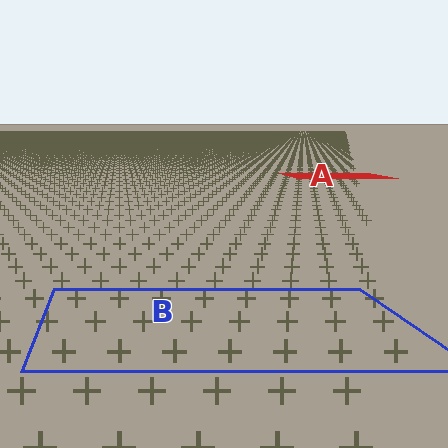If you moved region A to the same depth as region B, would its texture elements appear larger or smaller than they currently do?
They would appear larger. At a closer depth, the same texture elements are projected at a bigger on-screen size.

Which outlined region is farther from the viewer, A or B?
Region A is farther from the viewer — the texture elements inside it appear smaller and more densely packed.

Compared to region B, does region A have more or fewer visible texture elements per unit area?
Region A has more texture elements per unit area — they are packed more densely because it is farther away.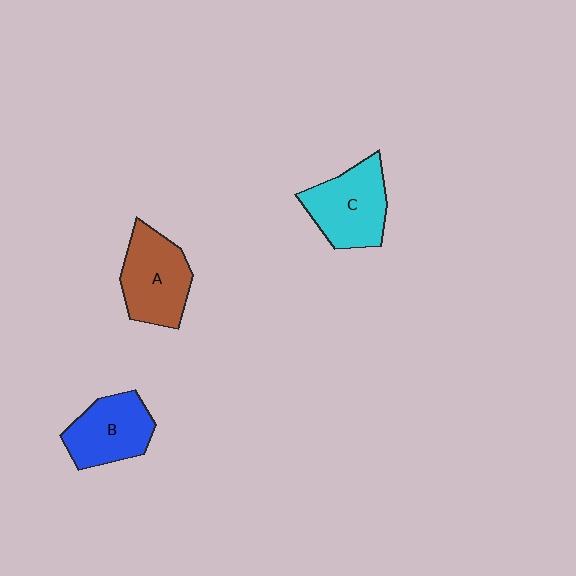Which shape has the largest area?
Shape C (cyan).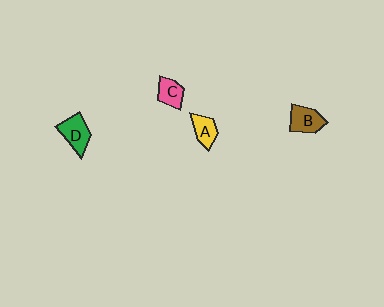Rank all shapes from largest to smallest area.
From largest to smallest: D (green), B (brown), A (yellow), C (pink).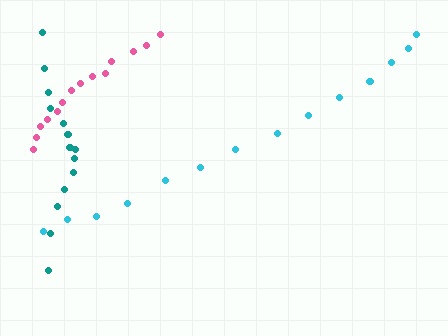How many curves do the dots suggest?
There are 3 distinct paths.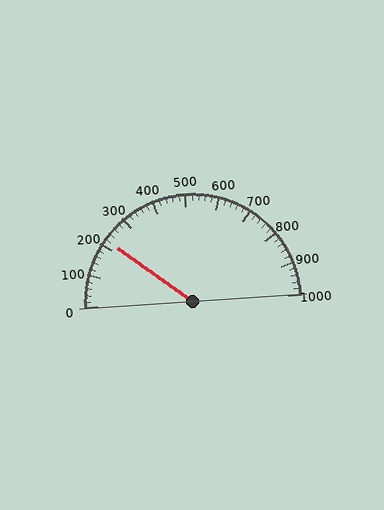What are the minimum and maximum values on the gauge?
The gauge ranges from 0 to 1000.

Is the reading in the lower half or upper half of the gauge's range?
The reading is in the lower half of the range (0 to 1000).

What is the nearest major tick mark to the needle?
The nearest major tick mark is 200.